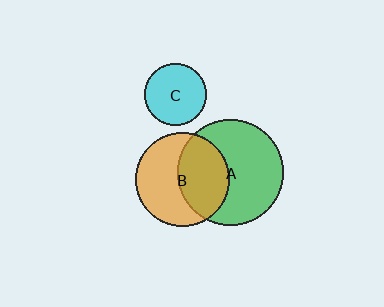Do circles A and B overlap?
Yes.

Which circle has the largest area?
Circle A (green).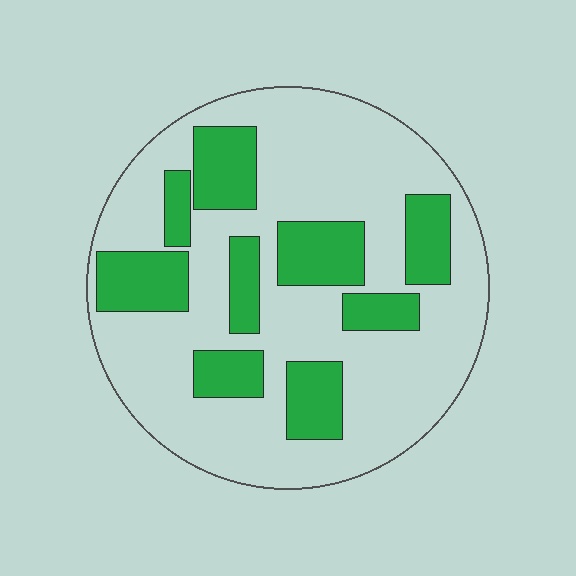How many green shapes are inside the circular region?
9.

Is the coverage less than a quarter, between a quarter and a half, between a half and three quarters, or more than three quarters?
Between a quarter and a half.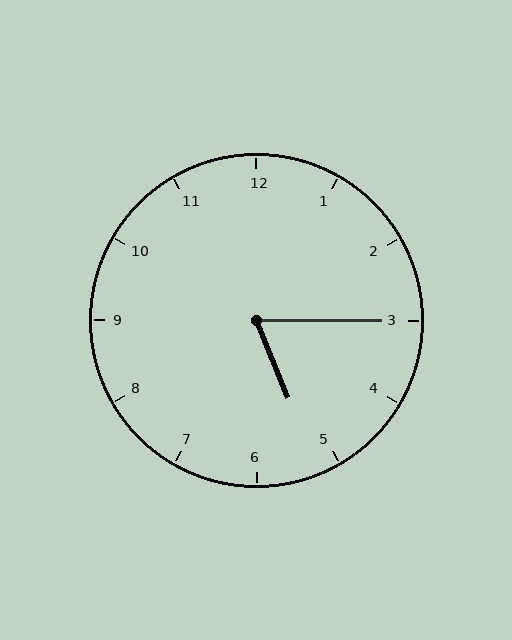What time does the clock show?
5:15.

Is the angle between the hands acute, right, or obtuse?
It is acute.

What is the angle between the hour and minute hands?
Approximately 68 degrees.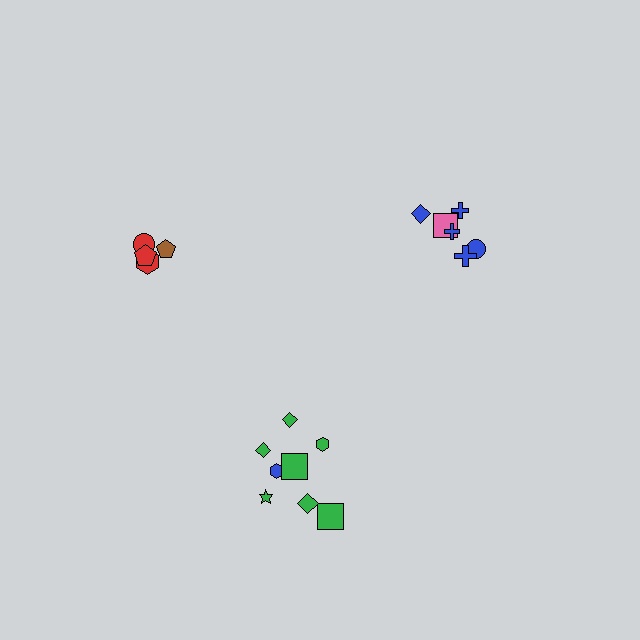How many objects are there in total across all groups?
There are 18 objects.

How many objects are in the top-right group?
There are 6 objects.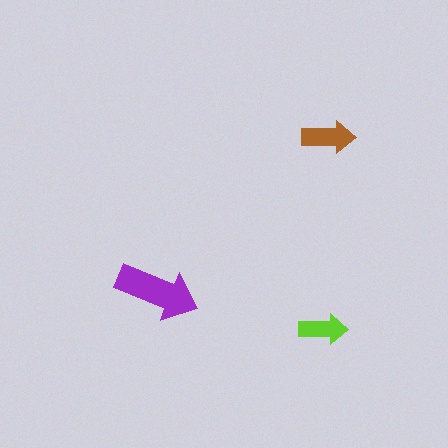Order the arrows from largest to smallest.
the purple one, the brown one, the lime one.